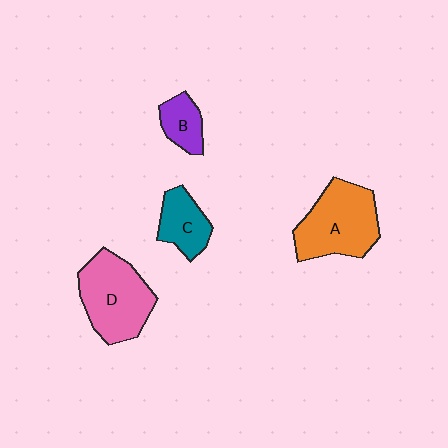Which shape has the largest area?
Shape A (orange).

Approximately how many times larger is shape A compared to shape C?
Approximately 1.9 times.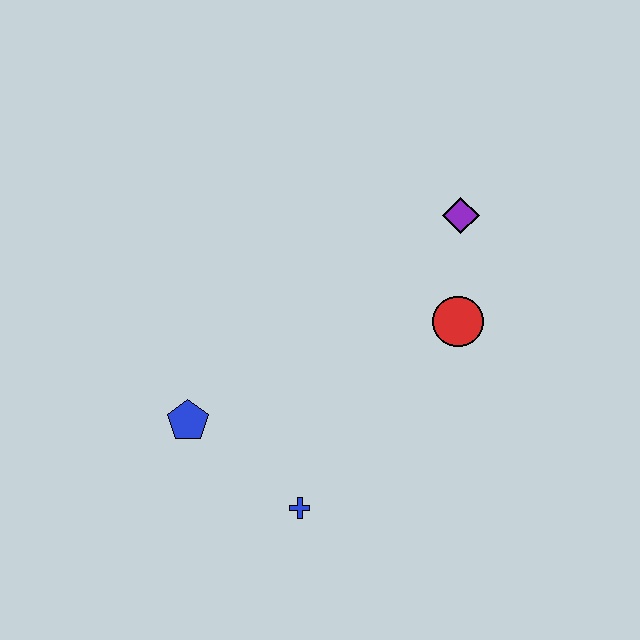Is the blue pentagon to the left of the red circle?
Yes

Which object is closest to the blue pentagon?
The blue cross is closest to the blue pentagon.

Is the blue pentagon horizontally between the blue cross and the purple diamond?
No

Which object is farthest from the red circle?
The blue pentagon is farthest from the red circle.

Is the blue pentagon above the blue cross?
Yes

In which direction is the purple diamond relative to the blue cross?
The purple diamond is above the blue cross.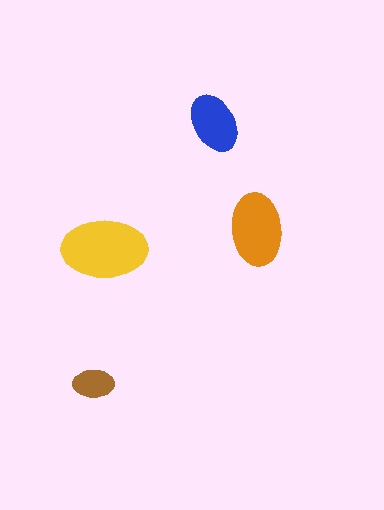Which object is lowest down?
The brown ellipse is bottommost.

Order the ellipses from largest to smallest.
the yellow one, the orange one, the blue one, the brown one.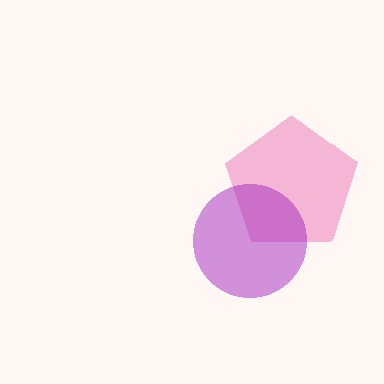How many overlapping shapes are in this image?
There are 2 overlapping shapes in the image.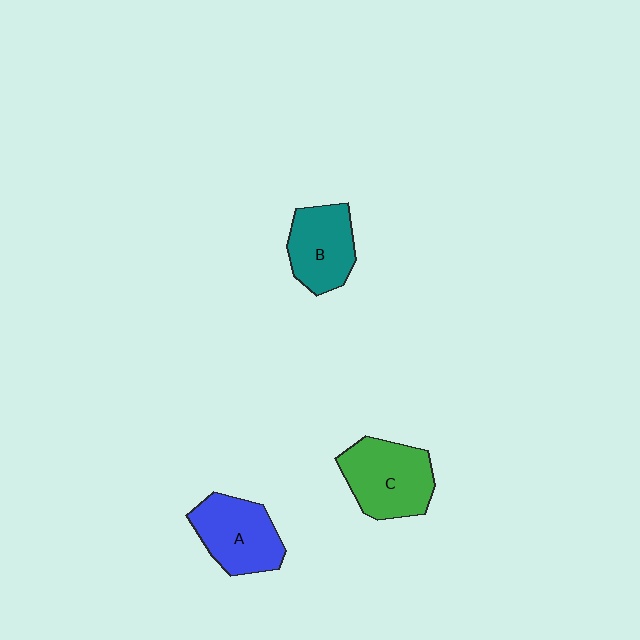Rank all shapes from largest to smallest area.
From largest to smallest: C (green), A (blue), B (teal).